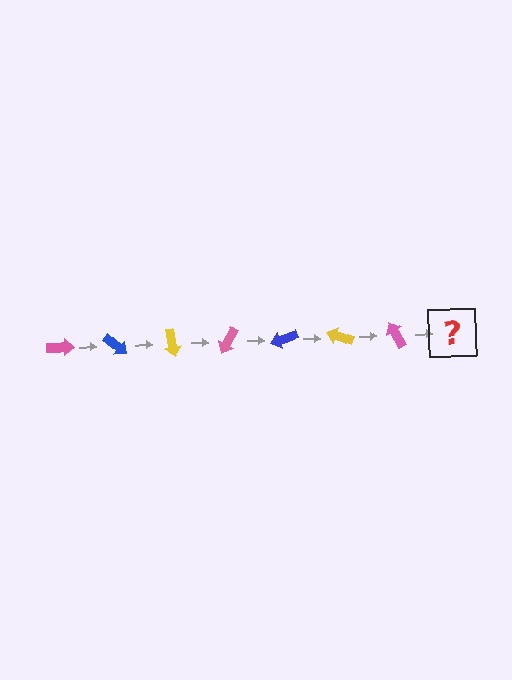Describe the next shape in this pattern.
It should be a blue arrow, rotated 280 degrees from the start.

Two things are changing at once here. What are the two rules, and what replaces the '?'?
The two rules are that it rotates 40 degrees each step and the color cycles through pink, blue, and yellow. The '?' should be a blue arrow, rotated 280 degrees from the start.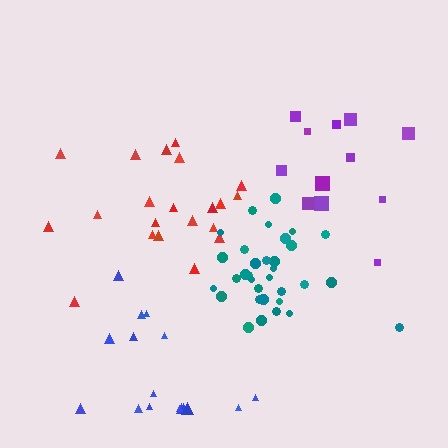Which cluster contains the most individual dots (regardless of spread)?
Teal (34).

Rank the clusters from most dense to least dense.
teal, red, purple, blue.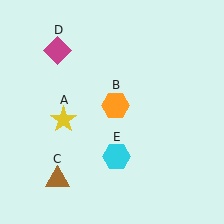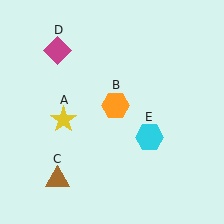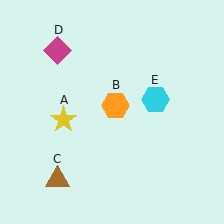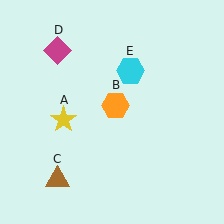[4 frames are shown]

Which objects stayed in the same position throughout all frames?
Yellow star (object A) and orange hexagon (object B) and brown triangle (object C) and magenta diamond (object D) remained stationary.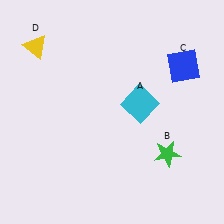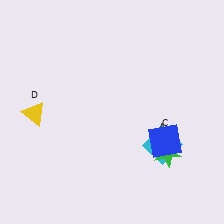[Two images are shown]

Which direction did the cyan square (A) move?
The cyan square (A) moved down.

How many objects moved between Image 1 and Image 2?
3 objects moved between the two images.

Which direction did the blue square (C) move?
The blue square (C) moved down.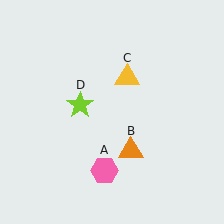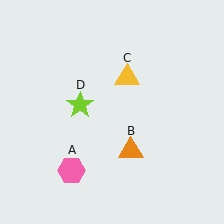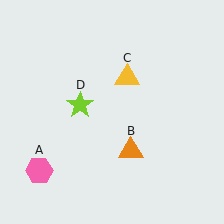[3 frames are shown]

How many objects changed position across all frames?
1 object changed position: pink hexagon (object A).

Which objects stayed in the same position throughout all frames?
Orange triangle (object B) and yellow triangle (object C) and lime star (object D) remained stationary.